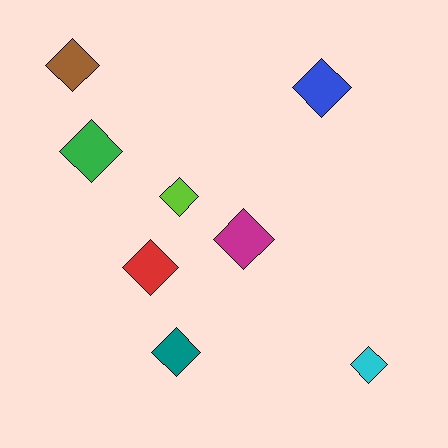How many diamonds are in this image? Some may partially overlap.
There are 8 diamonds.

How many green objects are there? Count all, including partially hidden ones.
There is 1 green object.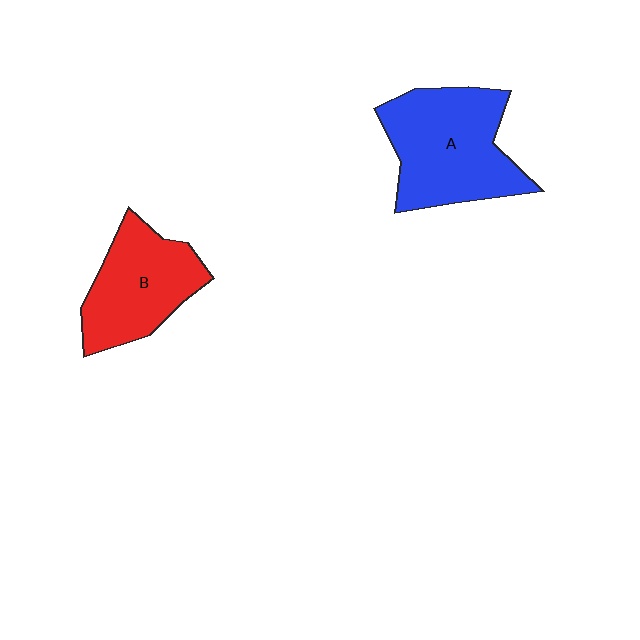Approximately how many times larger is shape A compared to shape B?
Approximately 1.3 times.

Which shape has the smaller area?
Shape B (red).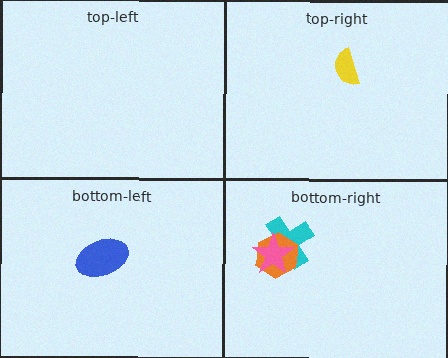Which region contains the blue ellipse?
The bottom-left region.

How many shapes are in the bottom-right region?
3.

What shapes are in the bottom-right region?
The cyan cross, the orange hexagon, the pink star.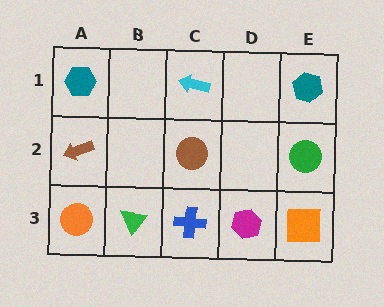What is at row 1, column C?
A cyan arrow.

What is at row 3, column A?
An orange circle.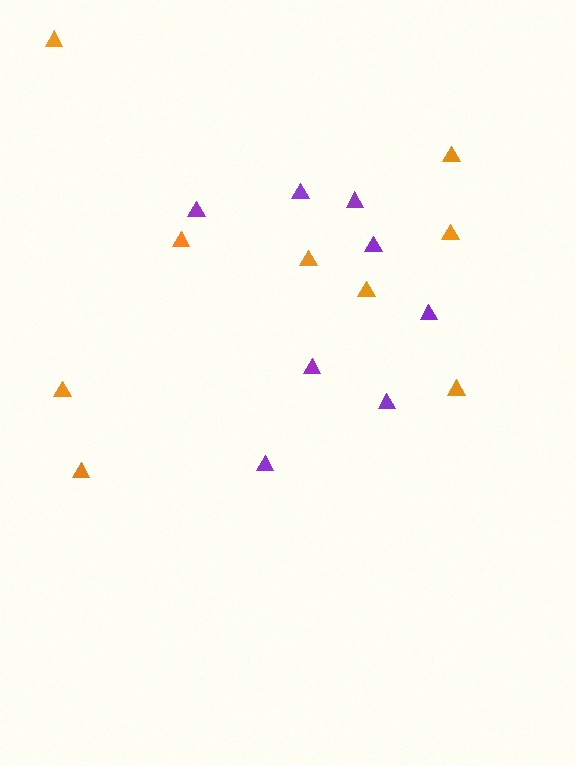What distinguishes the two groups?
There are 2 groups: one group of orange triangles (9) and one group of purple triangles (8).